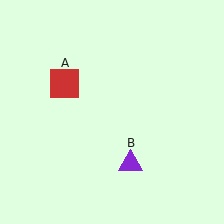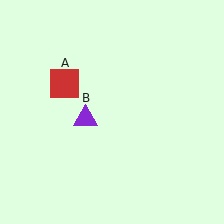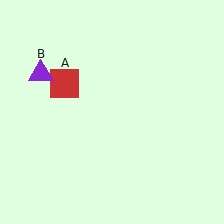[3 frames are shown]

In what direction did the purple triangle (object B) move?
The purple triangle (object B) moved up and to the left.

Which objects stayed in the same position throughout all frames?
Red square (object A) remained stationary.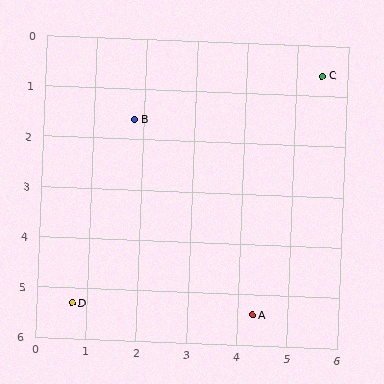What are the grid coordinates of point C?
Point C is at approximately (5.5, 0.6).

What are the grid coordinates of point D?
Point D is at approximately (0.7, 5.3).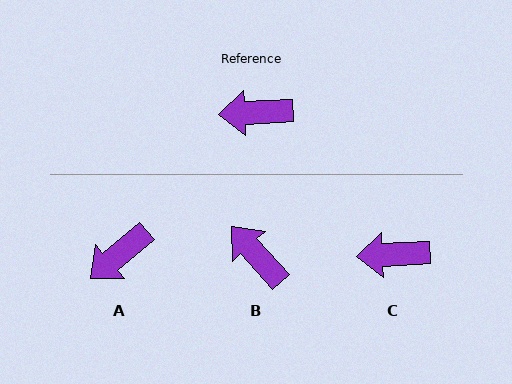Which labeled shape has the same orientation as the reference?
C.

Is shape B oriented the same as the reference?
No, it is off by about 51 degrees.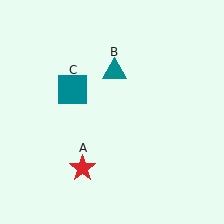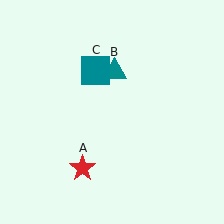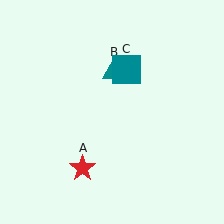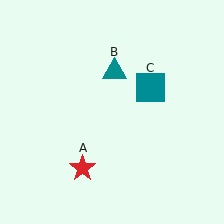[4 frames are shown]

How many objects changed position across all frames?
1 object changed position: teal square (object C).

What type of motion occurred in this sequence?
The teal square (object C) rotated clockwise around the center of the scene.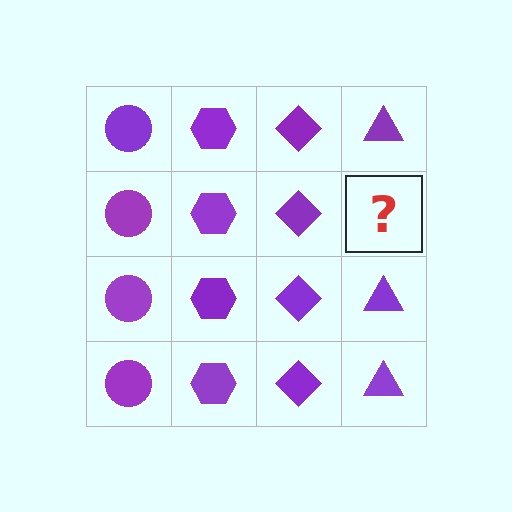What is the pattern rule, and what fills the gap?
The rule is that each column has a consistent shape. The gap should be filled with a purple triangle.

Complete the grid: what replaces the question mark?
The question mark should be replaced with a purple triangle.